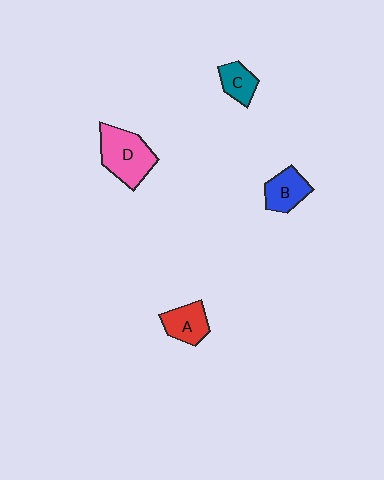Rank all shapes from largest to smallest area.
From largest to smallest: D (pink), B (blue), A (red), C (teal).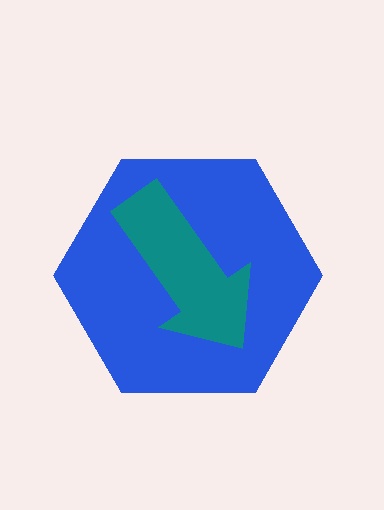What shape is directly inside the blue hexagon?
The teal arrow.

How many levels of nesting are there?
2.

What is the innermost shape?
The teal arrow.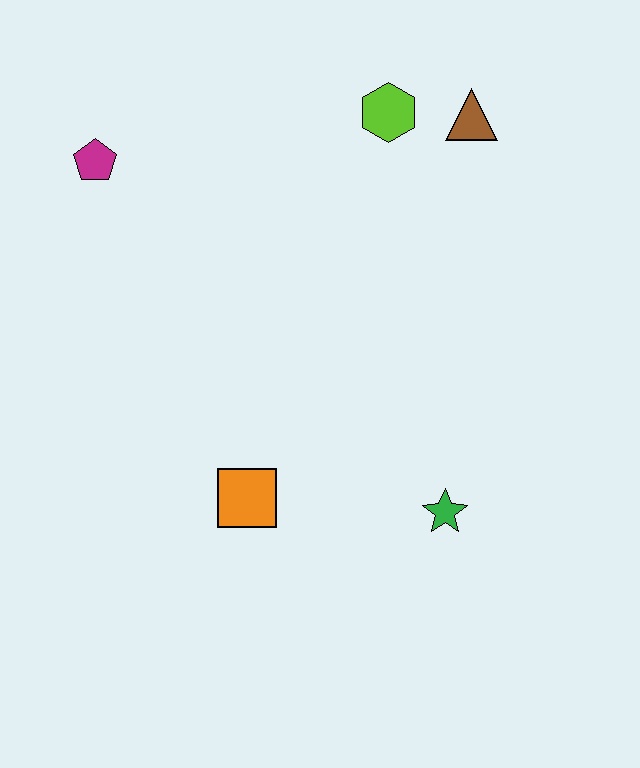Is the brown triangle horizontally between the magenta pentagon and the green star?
No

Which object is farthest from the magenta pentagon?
The green star is farthest from the magenta pentagon.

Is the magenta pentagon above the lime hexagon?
No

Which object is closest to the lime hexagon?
The brown triangle is closest to the lime hexagon.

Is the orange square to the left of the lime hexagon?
Yes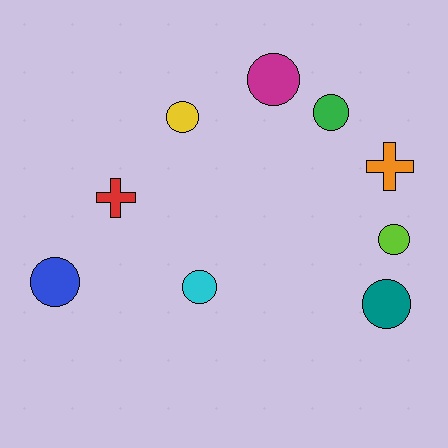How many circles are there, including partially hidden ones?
There are 7 circles.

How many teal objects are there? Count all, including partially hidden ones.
There is 1 teal object.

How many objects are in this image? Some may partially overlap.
There are 9 objects.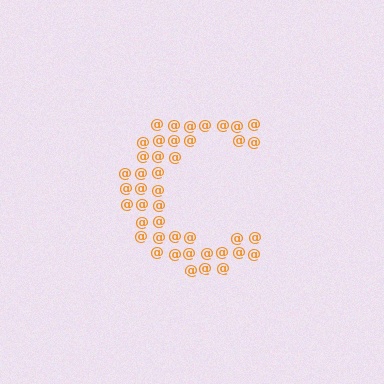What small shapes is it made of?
It is made of small at signs.